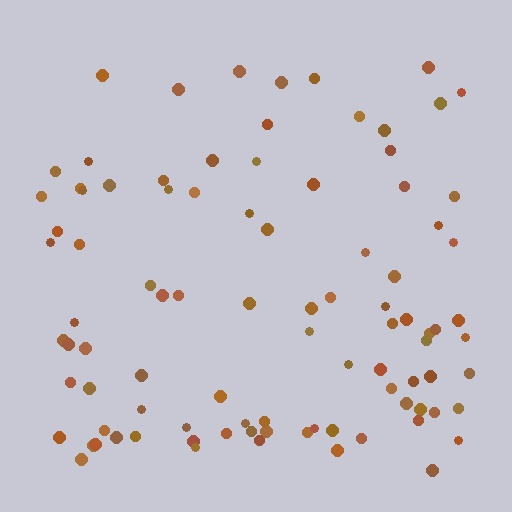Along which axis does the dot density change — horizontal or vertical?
Vertical.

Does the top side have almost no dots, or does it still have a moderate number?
Still a moderate number, just noticeably fewer than the bottom.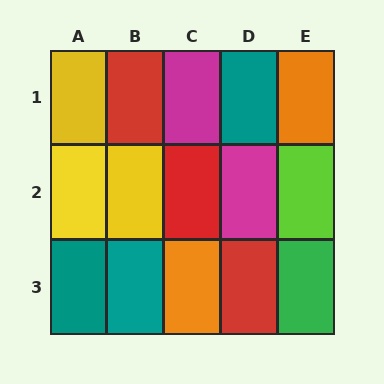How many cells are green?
1 cell is green.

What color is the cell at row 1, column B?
Red.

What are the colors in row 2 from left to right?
Yellow, yellow, red, magenta, lime.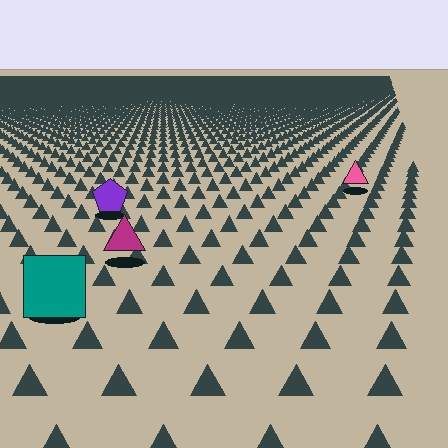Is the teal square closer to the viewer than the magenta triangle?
Yes. The teal square is closer — you can tell from the texture gradient: the ground texture is coarser near it.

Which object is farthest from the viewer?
The pink triangle is farthest from the viewer. It appears smaller and the ground texture around it is denser.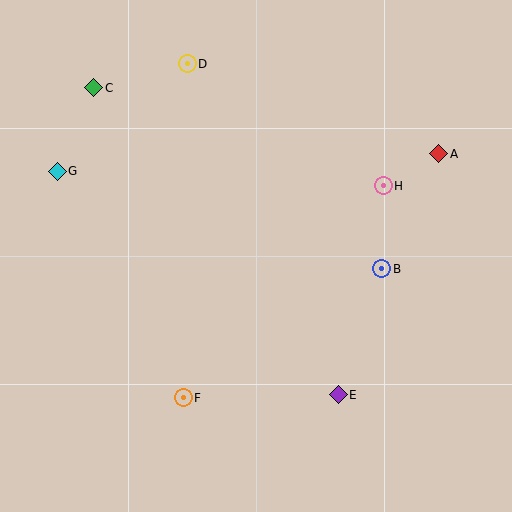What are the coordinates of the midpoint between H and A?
The midpoint between H and A is at (411, 170).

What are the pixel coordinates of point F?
Point F is at (183, 398).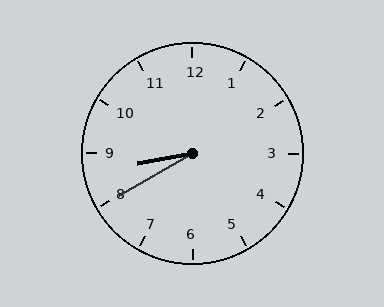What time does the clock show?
8:40.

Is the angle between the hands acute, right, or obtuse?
It is acute.